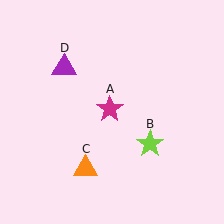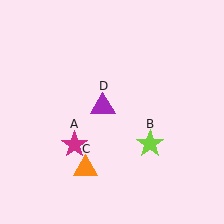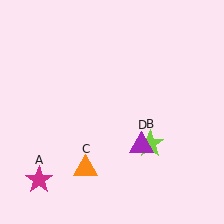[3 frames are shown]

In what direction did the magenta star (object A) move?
The magenta star (object A) moved down and to the left.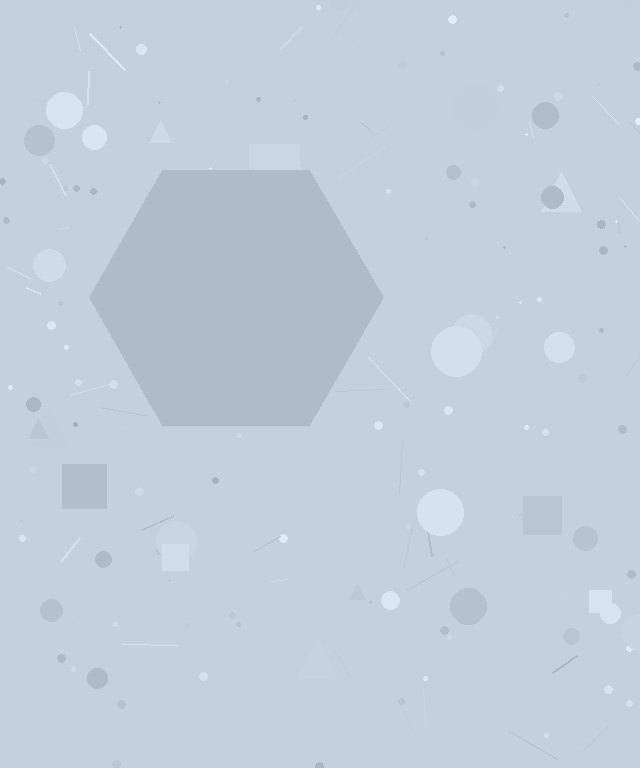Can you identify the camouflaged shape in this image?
The camouflaged shape is a hexagon.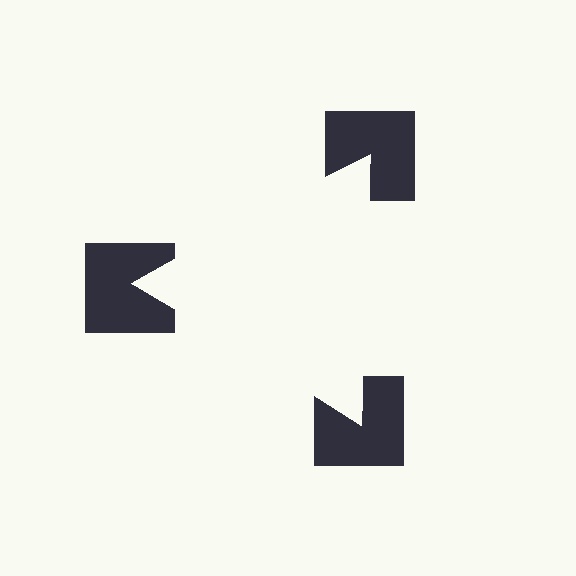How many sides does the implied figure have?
3 sides.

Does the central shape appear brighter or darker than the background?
It typically appears slightly brighter than the background, even though no actual brightness change is drawn.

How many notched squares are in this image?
There are 3 — one at each vertex of the illusory triangle.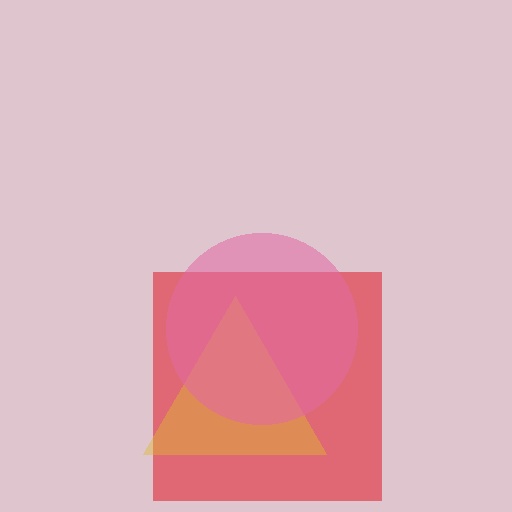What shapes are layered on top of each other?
The layered shapes are: a red square, a yellow triangle, a pink circle.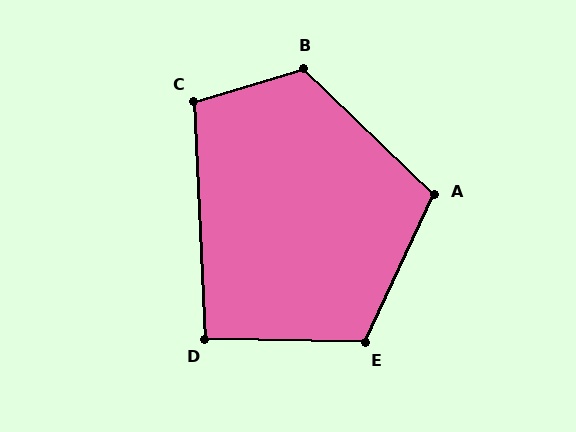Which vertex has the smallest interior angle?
D, at approximately 94 degrees.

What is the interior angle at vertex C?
Approximately 104 degrees (obtuse).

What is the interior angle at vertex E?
Approximately 114 degrees (obtuse).